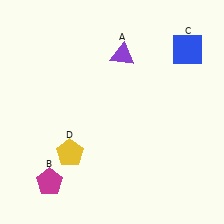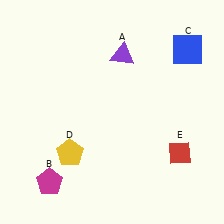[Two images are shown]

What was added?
A red diamond (E) was added in Image 2.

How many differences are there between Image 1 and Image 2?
There is 1 difference between the two images.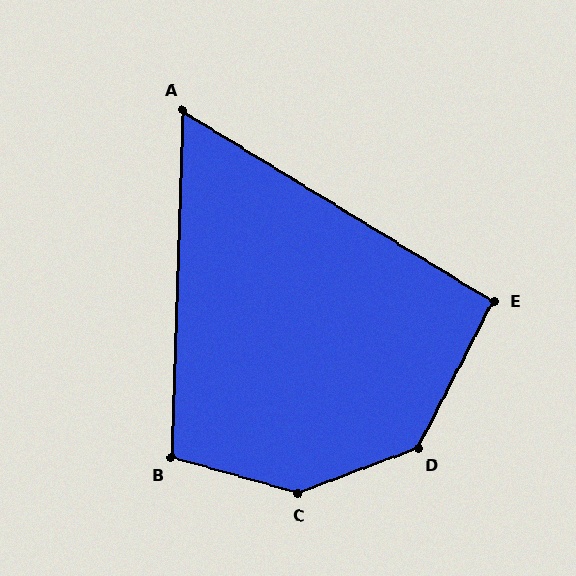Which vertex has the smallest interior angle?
A, at approximately 61 degrees.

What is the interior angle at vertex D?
Approximately 138 degrees (obtuse).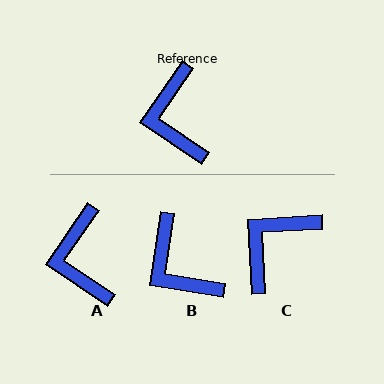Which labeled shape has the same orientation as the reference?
A.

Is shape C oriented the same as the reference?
No, it is off by about 53 degrees.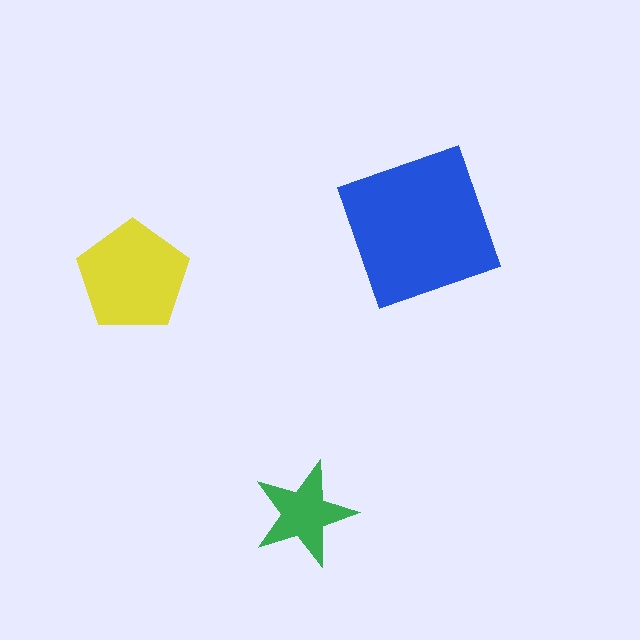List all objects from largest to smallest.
The blue square, the yellow pentagon, the green star.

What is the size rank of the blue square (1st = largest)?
1st.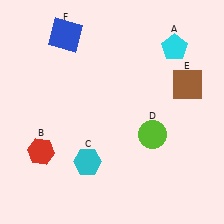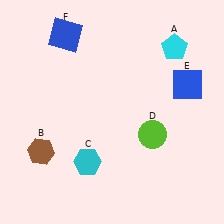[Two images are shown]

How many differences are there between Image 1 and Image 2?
There are 2 differences between the two images.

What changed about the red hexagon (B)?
In Image 1, B is red. In Image 2, it changed to brown.